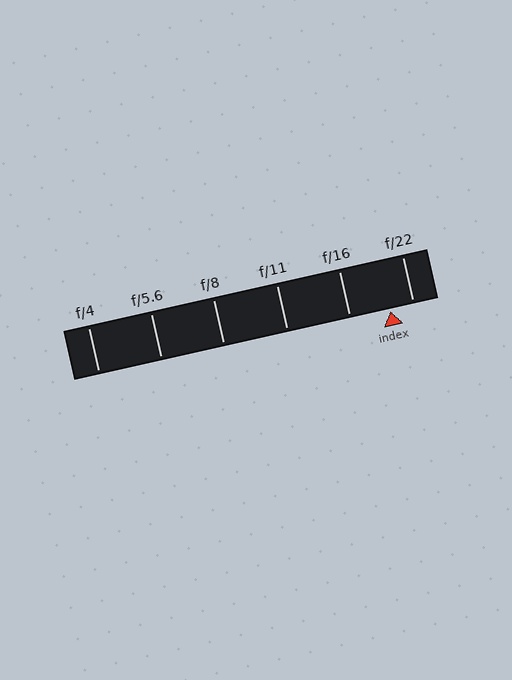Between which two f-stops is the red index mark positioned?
The index mark is between f/16 and f/22.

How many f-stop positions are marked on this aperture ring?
There are 6 f-stop positions marked.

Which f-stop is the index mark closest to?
The index mark is closest to f/22.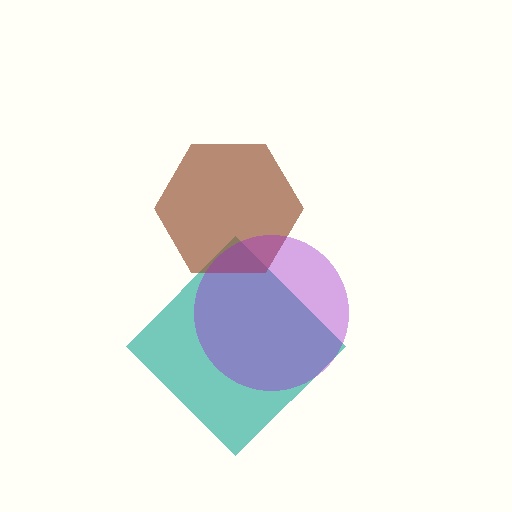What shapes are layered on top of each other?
The layered shapes are: a teal diamond, a brown hexagon, a purple circle.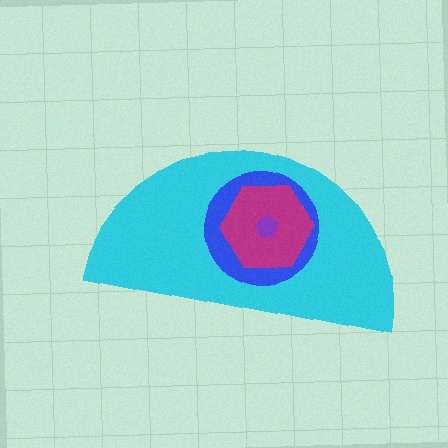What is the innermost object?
The purple pentagon.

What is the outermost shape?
The cyan semicircle.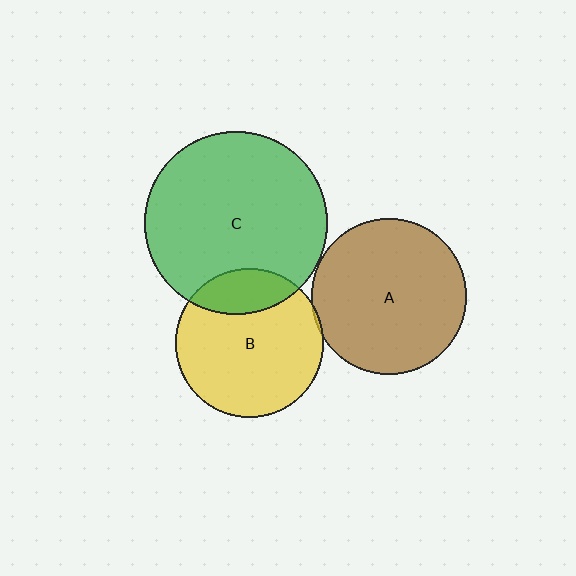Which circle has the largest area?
Circle C (green).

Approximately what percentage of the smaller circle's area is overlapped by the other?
Approximately 20%.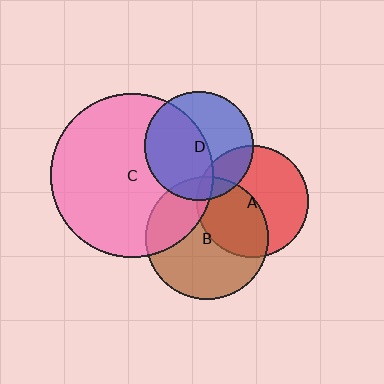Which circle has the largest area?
Circle C (pink).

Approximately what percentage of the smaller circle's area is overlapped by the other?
Approximately 50%.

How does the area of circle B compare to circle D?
Approximately 1.3 times.